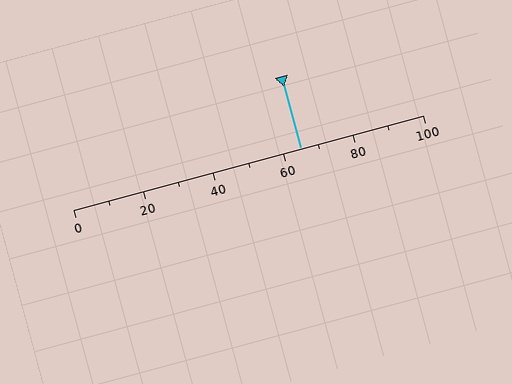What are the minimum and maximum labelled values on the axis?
The axis runs from 0 to 100.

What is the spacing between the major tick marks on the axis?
The major ticks are spaced 20 apart.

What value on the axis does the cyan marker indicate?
The marker indicates approximately 65.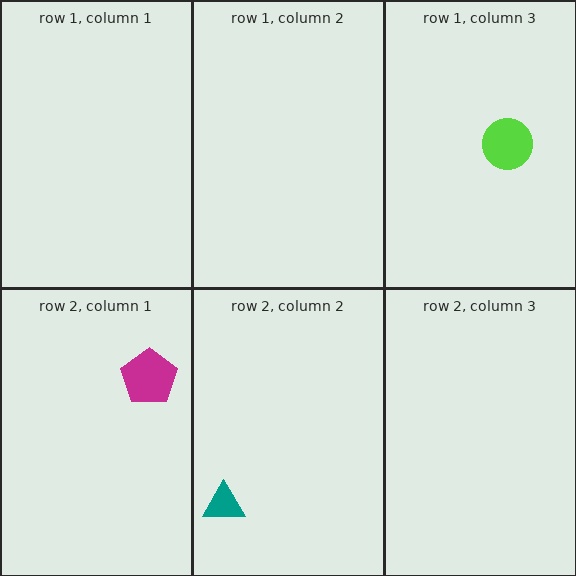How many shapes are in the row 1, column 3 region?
1.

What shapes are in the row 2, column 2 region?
The teal triangle.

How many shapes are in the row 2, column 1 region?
1.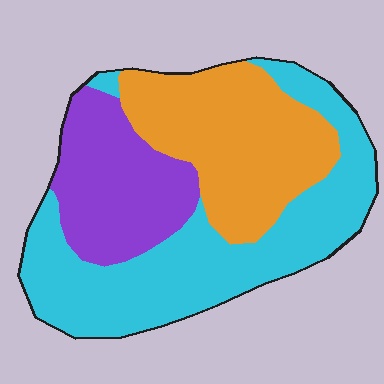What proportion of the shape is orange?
Orange takes up between a sixth and a third of the shape.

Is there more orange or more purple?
Orange.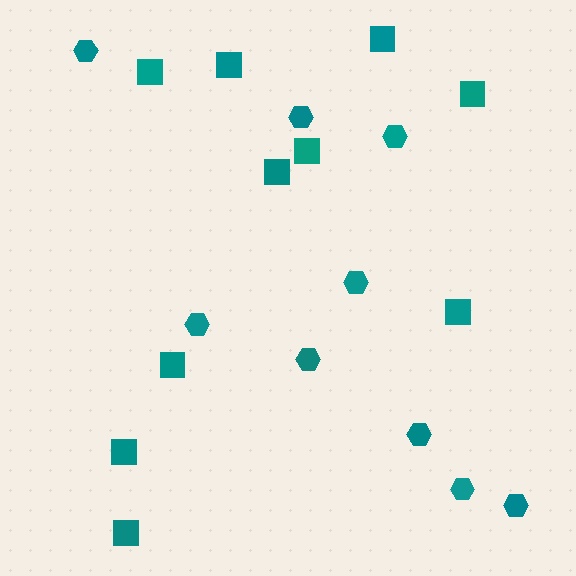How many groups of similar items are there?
There are 2 groups: one group of hexagons (9) and one group of squares (10).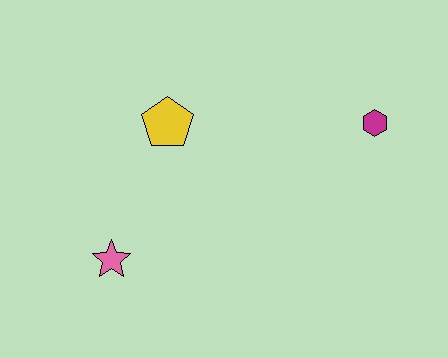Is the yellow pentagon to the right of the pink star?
Yes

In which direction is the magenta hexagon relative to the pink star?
The magenta hexagon is to the right of the pink star.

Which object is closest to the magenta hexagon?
The yellow pentagon is closest to the magenta hexagon.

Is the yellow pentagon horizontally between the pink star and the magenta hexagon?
Yes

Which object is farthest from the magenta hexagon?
The pink star is farthest from the magenta hexagon.